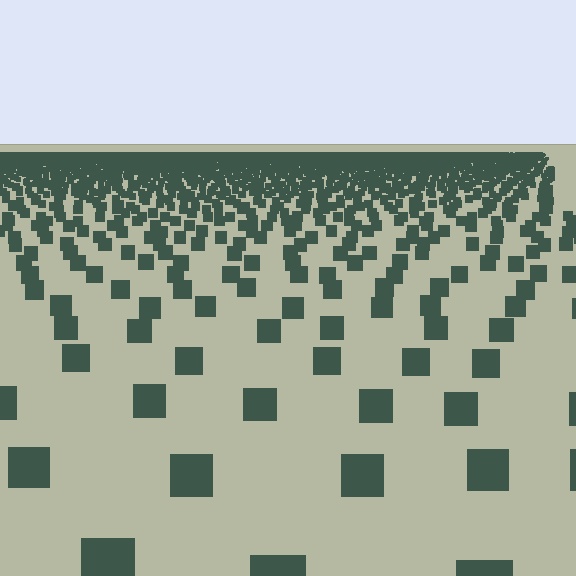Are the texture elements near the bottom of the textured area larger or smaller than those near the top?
Larger. Near the bottom, elements are closer to the viewer and appear at a bigger on-screen size.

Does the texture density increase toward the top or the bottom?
Density increases toward the top.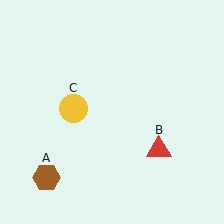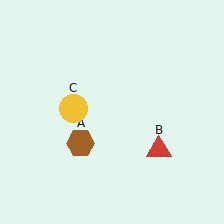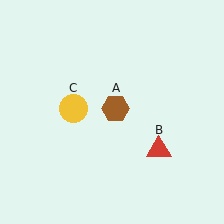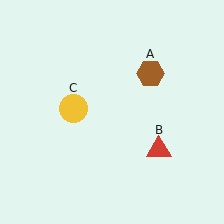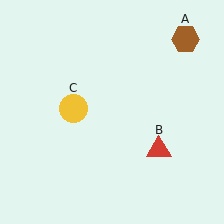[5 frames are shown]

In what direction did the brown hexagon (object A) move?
The brown hexagon (object A) moved up and to the right.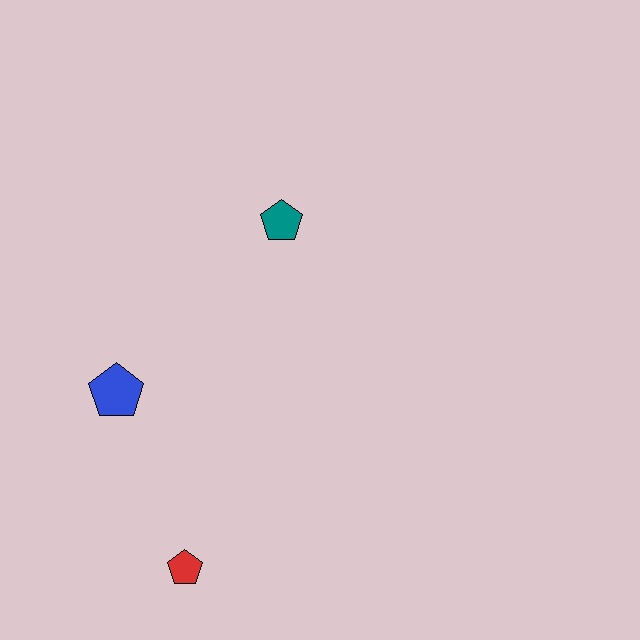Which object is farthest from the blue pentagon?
The teal pentagon is farthest from the blue pentagon.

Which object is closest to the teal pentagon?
The blue pentagon is closest to the teal pentagon.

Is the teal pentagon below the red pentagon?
No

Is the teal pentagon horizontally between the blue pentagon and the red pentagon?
No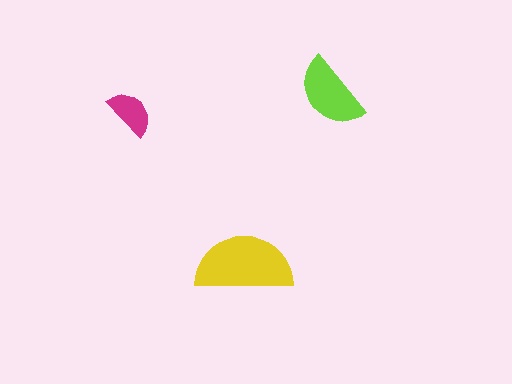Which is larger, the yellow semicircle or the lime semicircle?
The yellow one.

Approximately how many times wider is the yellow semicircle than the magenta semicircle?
About 2 times wider.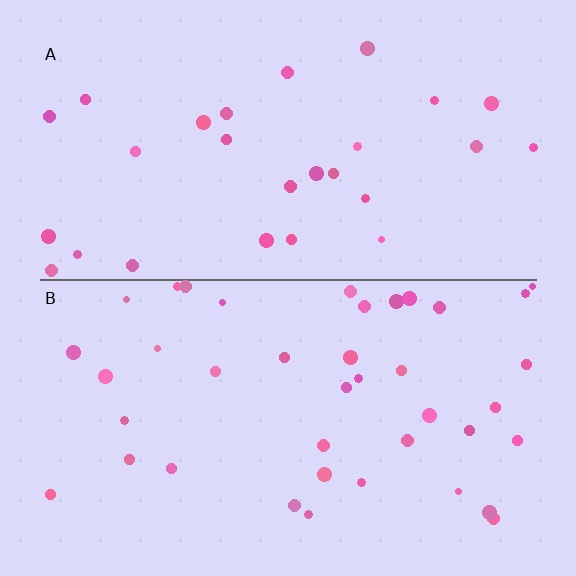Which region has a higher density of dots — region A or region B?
B (the bottom).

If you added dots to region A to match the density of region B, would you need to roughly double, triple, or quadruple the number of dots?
Approximately double.